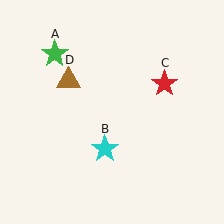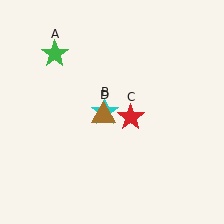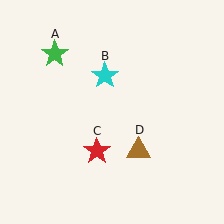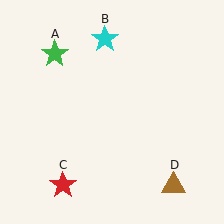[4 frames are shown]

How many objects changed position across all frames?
3 objects changed position: cyan star (object B), red star (object C), brown triangle (object D).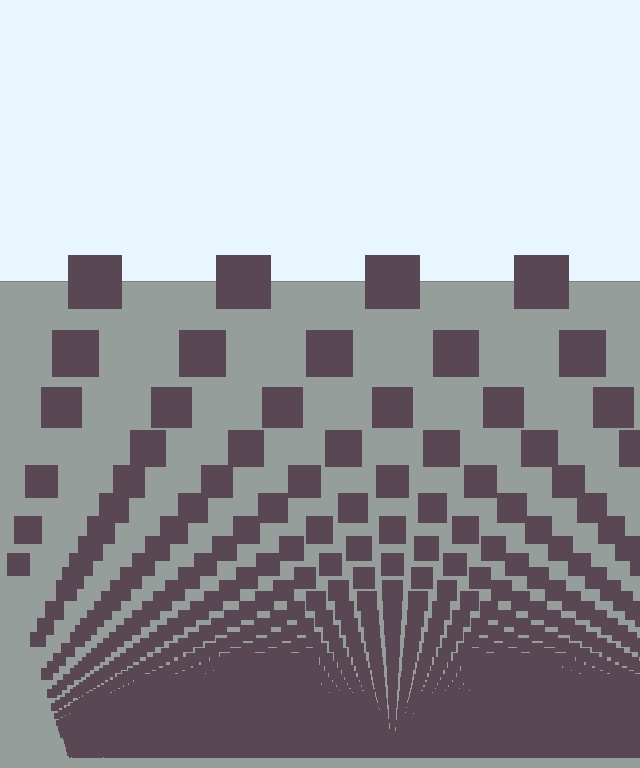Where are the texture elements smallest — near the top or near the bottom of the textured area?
Near the bottom.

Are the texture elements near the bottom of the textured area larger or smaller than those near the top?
Smaller. The gradient is inverted — elements near the bottom are smaller and denser.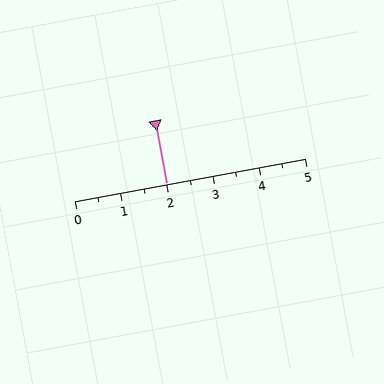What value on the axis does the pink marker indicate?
The marker indicates approximately 2.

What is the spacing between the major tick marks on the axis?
The major ticks are spaced 1 apart.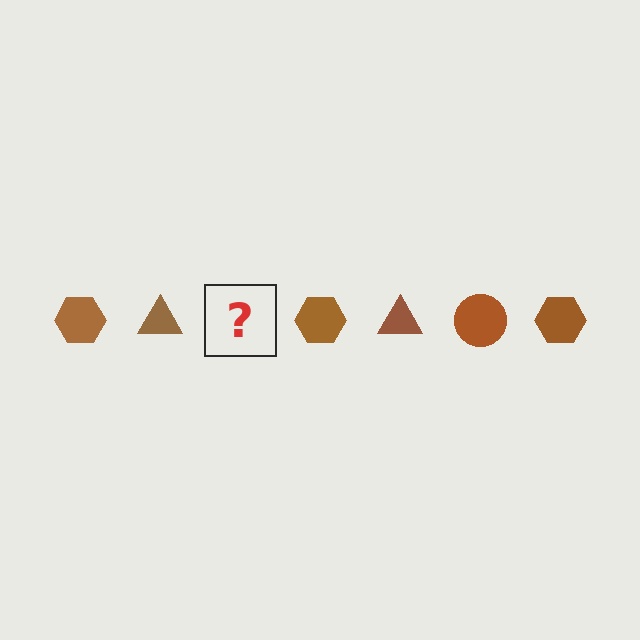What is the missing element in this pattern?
The missing element is a brown circle.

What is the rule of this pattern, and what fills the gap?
The rule is that the pattern cycles through hexagon, triangle, circle shapes in brown. The gap should be filled with a brown circle.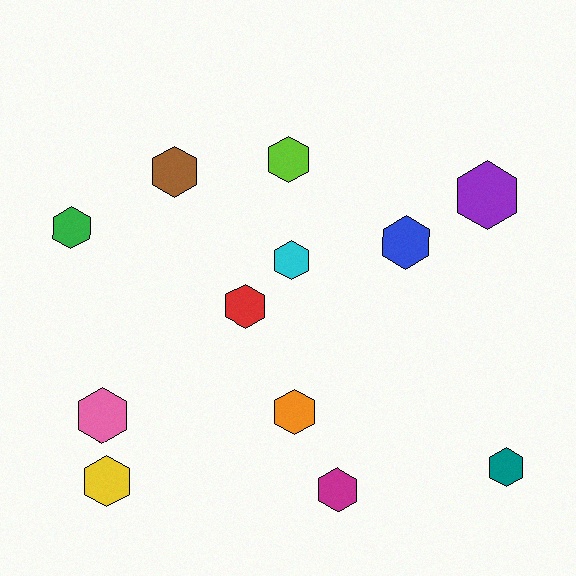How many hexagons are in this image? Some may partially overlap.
There are 12 hexagons.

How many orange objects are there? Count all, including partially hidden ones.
There is 1 orange object.